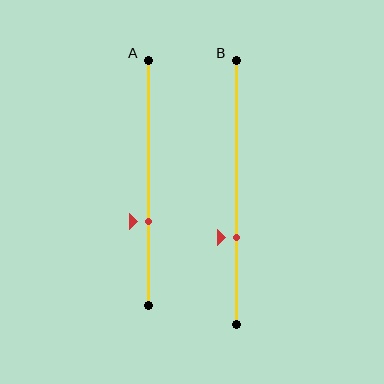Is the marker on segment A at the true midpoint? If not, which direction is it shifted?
No, the marker on segment A is shifted downward by about 16% of the segment length.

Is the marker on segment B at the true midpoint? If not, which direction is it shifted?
No, the marker on segment B is shifted downward by about 17% of the segment length.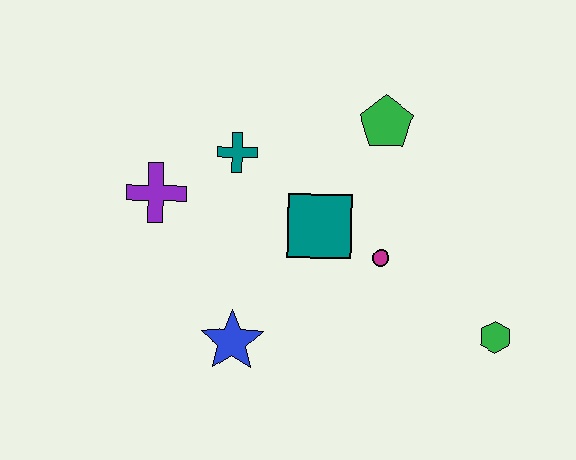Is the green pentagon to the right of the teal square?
Yes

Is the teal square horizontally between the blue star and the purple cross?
No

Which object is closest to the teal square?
The magenta circle is closest to the teal square.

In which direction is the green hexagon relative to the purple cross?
The green hexagon is to the right of the purple cross.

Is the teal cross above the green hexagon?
Yes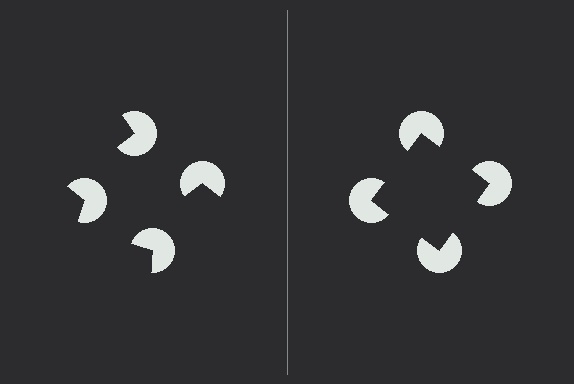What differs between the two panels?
The pac-man discs are positioned identically on both sides; only the wedge orientations differ. On the right they align to a square; on the left they are misaligned.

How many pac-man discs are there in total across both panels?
8 — 4 on each side.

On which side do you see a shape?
An illusory square appears on the right side. On the left side the wedge cuts are rotated, so no coherent shape forms.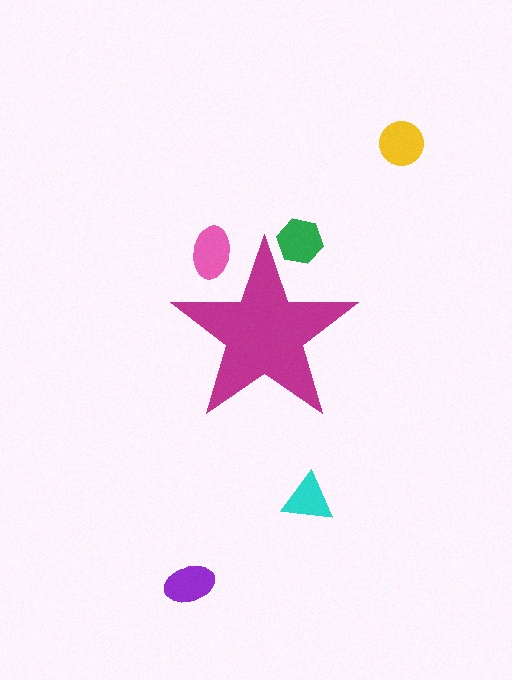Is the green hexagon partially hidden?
Yes, the green hexagon is partially hidden behind the magenta star.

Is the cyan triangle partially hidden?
No, the cyan triangle is fully visible.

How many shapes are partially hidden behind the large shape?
2 shapes are partially hidden.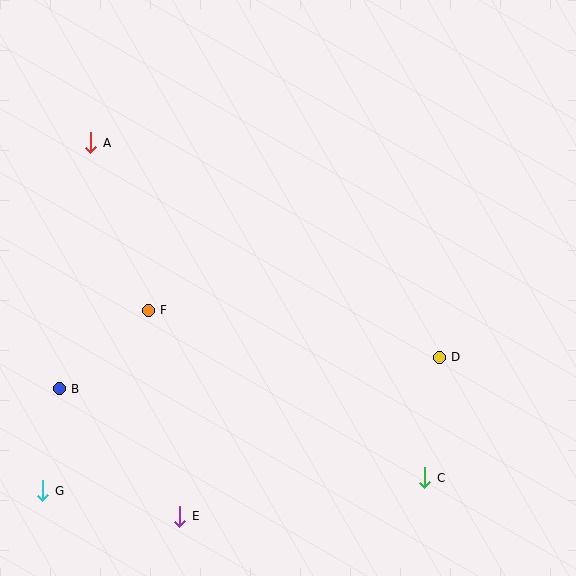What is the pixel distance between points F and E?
The distance between F and E is 208 pixels.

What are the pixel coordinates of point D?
Point D is at (439, 357).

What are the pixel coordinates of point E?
Point E is at (180, 516).